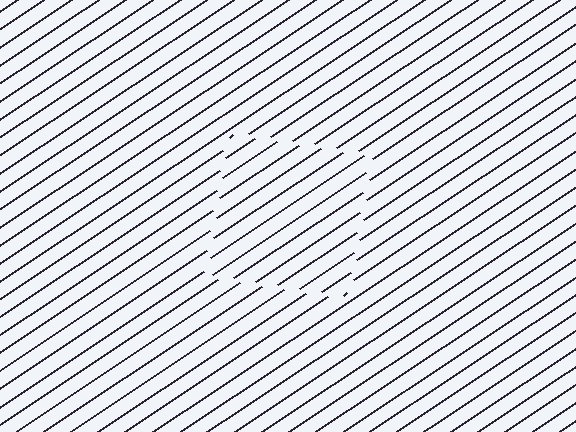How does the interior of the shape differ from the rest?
The interior of the shape contains the same grating, shifted by half a period — the contour is defined by the phase discontinuity where line-ends from the inner and outer gratings abut.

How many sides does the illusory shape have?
4 sides — the line-ends trace a square.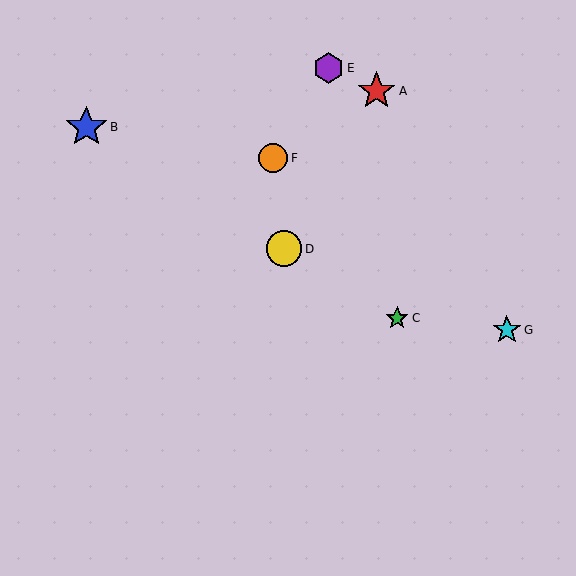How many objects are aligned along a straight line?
3 objects (B, C, D) are aligned along a straight line.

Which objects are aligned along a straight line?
Objects B, C, D are aligned along a straight line.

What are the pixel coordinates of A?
Object A is at (377, 91).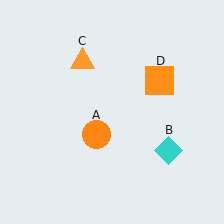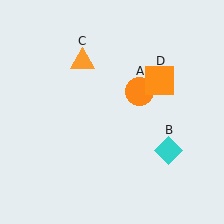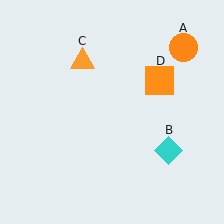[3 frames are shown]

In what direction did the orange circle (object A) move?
The orange circle (object A) moved up and to the right.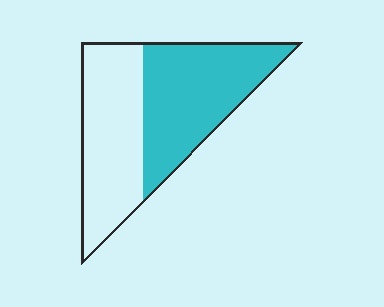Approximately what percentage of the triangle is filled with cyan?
Approximately 50%.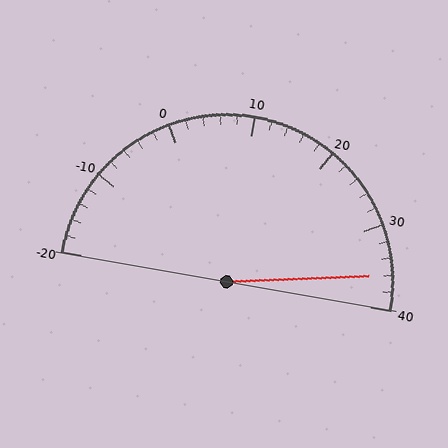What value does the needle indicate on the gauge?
The needle indicates approximately 36.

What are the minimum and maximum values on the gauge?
The gauge ranges from -20 to 40.